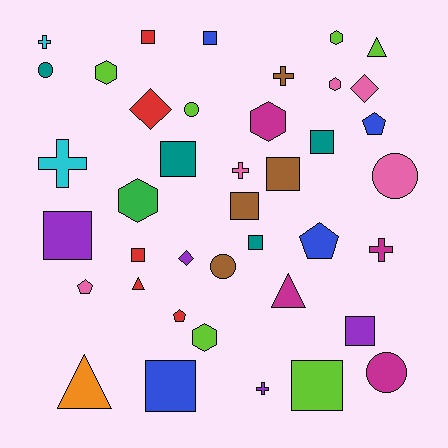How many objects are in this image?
There are 40 objects.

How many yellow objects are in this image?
There are no yellow objects.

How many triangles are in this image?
There are 4 triangles.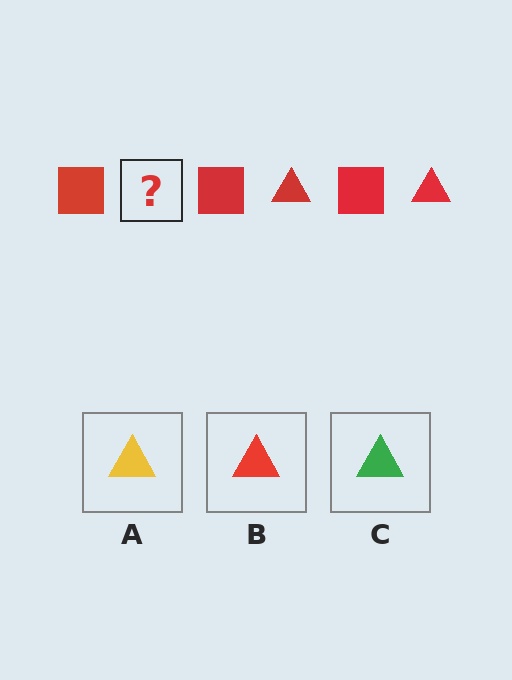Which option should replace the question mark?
Option B.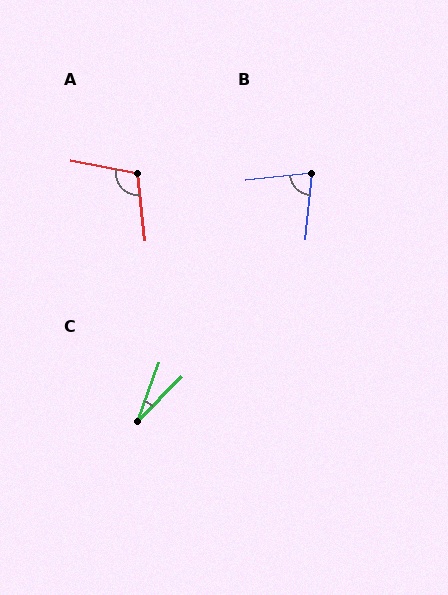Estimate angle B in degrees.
Approximately 78 degrees.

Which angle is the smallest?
C, at approximately 25 degrees.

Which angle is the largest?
A, at approximately 108 degrees.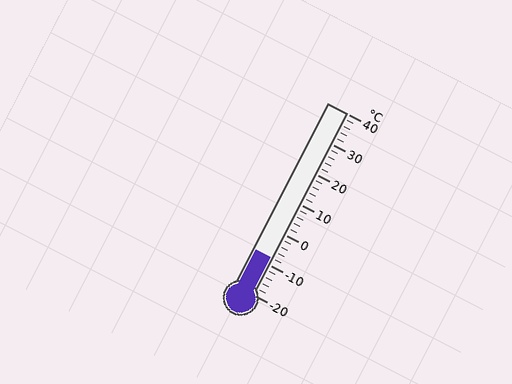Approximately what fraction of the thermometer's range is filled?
The thermometer is filled to approximately 20% of its range.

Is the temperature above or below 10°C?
The temperature is below 10°C.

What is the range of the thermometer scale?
The thermometer scale ranges from -20°C to 40°C.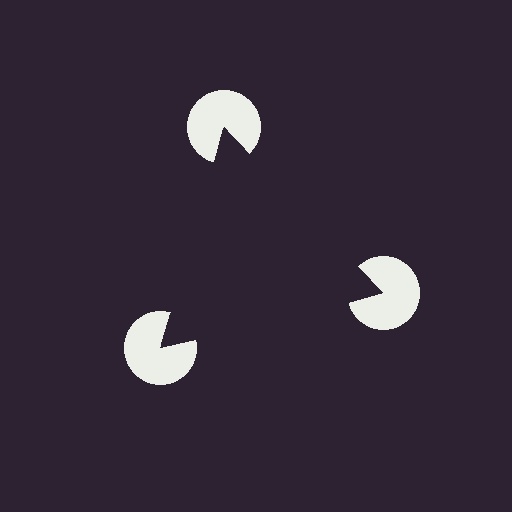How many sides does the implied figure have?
3 sides.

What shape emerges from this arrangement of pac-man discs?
An illusory triangle — its edges are inferred from the aligned wedge cuts in the pac-man discs, not physically drawn.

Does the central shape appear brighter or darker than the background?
It typically appears slightly darker than the background, even though no actual brightness change is drawn.